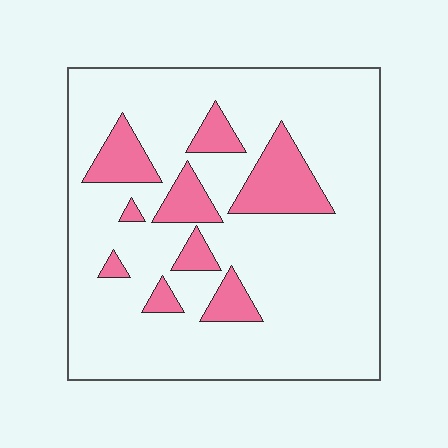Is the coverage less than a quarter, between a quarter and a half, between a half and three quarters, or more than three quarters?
Less than a quarter.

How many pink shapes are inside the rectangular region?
9.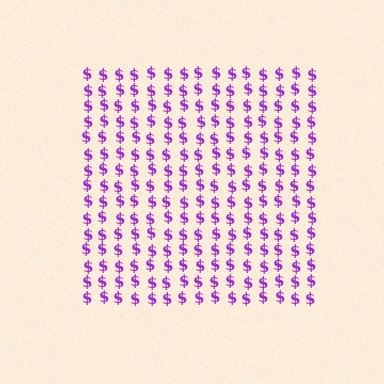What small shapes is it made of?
It is made of small dollar signs.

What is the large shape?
The large shape is a square.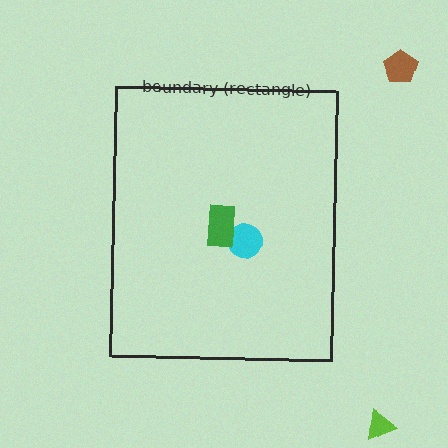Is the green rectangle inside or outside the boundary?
Inside.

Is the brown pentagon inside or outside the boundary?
Outside.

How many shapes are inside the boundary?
2 inside, 2 outside.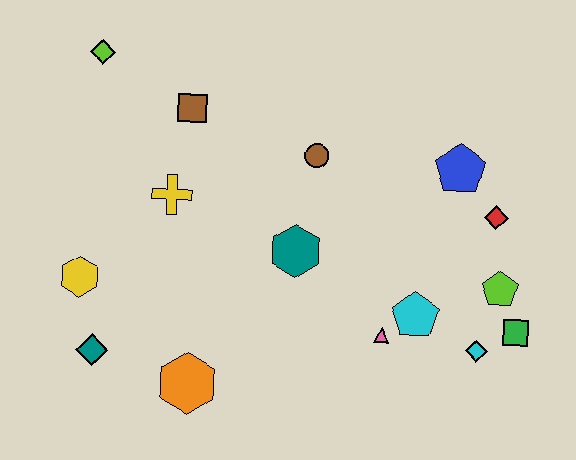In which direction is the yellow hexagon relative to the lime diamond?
The yellow hexagon is below the lime diamond.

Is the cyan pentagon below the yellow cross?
Yes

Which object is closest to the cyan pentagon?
The pink triangle is closest to the cyan pentagon.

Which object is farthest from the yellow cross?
The green square is farthest from the yellow cross.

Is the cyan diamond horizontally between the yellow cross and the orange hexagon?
No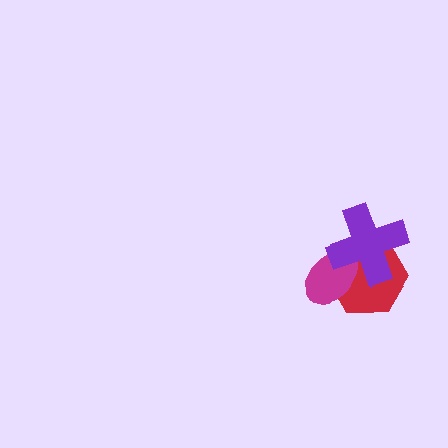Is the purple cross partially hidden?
No, no other shape covers it.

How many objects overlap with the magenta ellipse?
2 objects overlap with the magenta ellipse.